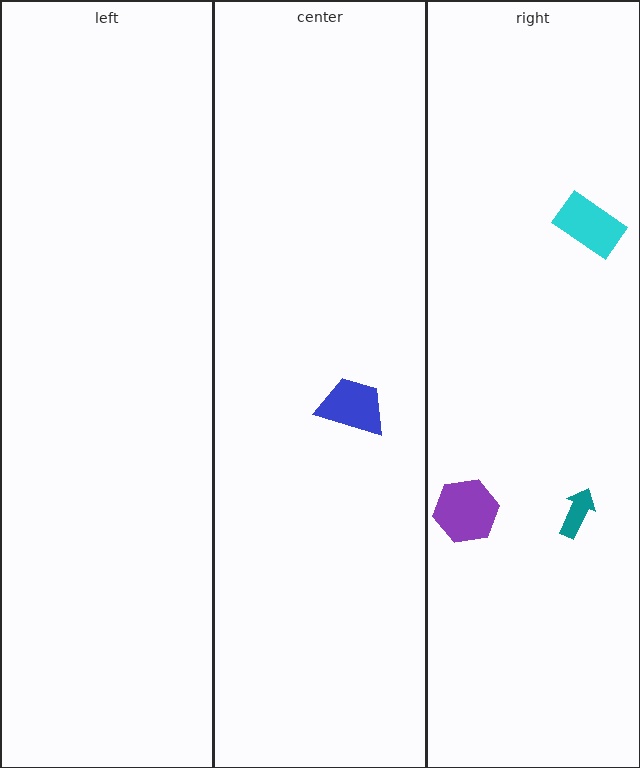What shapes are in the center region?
The blue trapezoid.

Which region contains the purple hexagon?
The right region.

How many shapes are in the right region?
3.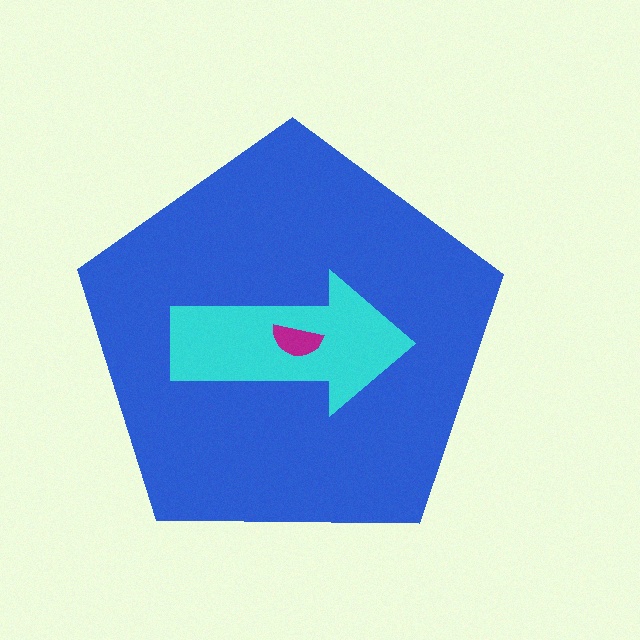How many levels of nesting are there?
3.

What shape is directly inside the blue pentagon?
The cyan arrow.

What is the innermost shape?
The magenta semicircle.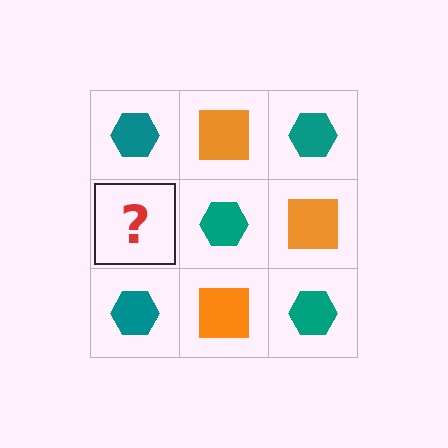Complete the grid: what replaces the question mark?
The question mark should be replaced with an orange square.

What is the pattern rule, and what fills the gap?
The rule is that it alternates teal hexagon and orange square in a checkerboard pattern. The gap should be filled with an orange square.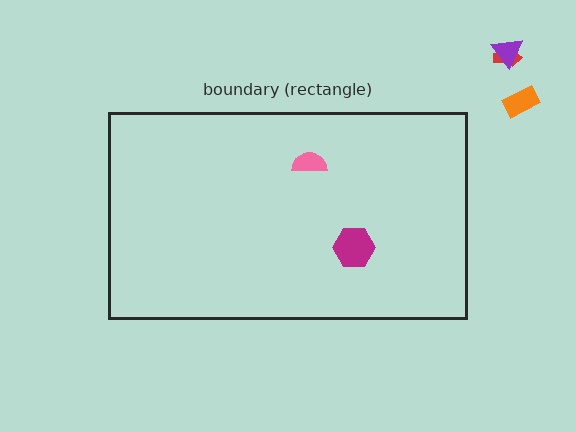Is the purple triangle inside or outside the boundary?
Outside.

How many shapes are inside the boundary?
2 inside, 3 outside.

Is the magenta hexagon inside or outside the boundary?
Inside.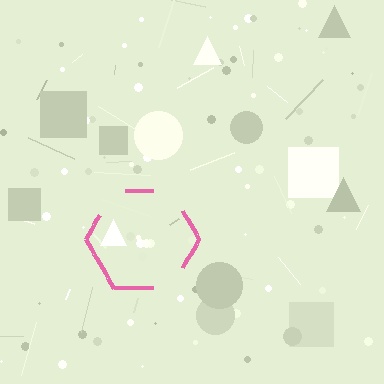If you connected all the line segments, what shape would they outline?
They would outline a hexagon.